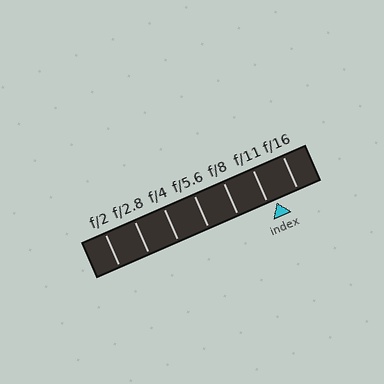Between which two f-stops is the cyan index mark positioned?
The index mark is between f/11 and f/16.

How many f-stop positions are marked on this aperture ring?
There are 7 f-stop positions marked.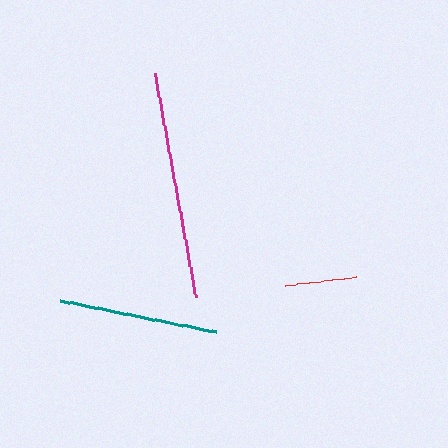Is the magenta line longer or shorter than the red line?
The magenta line is longer than the red line.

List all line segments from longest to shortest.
From longest to shortest: magenta, teal, red.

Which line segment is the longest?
The magenta line is the longest at approximately 227 pixels.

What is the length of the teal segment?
The teal segment is approximately 159 pixels long.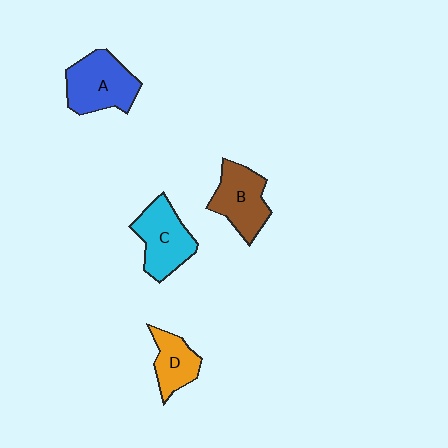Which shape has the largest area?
Shape A (blue).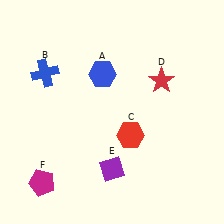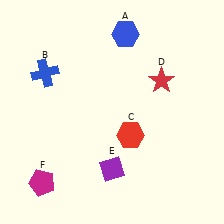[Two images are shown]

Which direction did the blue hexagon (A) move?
The blue hexagon (A) moved up.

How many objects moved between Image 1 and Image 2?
1 object moved between the two images.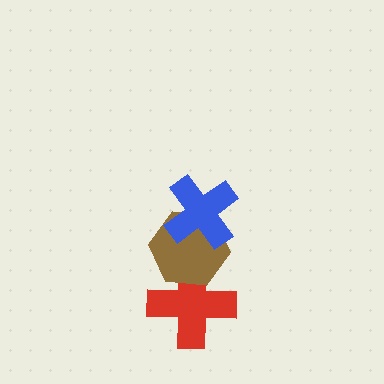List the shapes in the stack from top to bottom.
From top to bottom: the blue cross, the brown hexagon, the red cross.